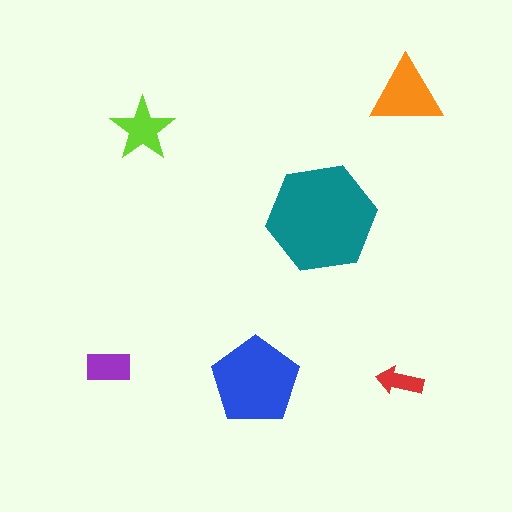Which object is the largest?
The teal hexagon.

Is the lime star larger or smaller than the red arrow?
Larger.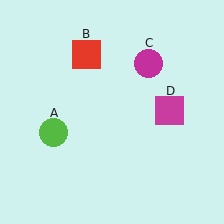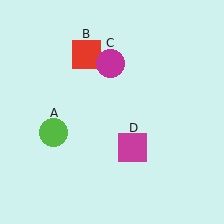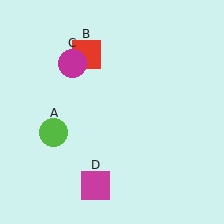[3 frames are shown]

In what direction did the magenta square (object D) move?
The magenta square (object D) moved down and to the left.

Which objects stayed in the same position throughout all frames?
Lime circle (object A) and red square (object B) remained stationary.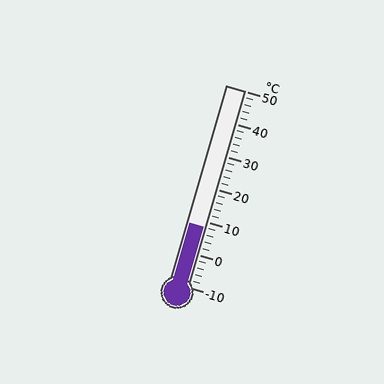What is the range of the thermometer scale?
The thermometer scale ranges from -10°C to 50°C.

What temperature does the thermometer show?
The thermometer shows approximately 8°C.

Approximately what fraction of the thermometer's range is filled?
The thermometer is filled to approximately 30% of its range.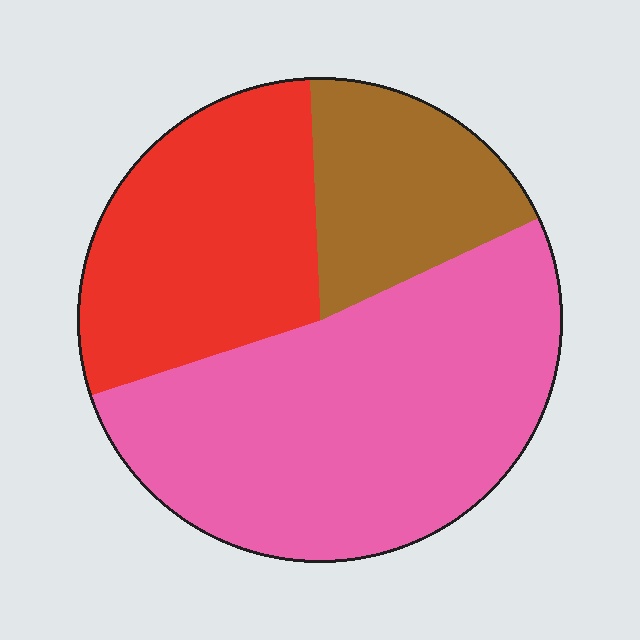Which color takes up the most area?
Pink, at roughly 50%.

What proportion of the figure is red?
Red covers roughly 30% of the figure.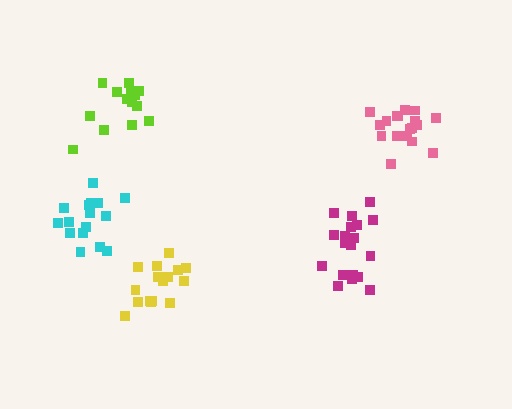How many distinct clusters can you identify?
There are 5 distinct clusters.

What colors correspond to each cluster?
The clusters are colored: cyan, pink, magenta, lime, yellow.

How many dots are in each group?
Group 1: 16 dots, Group 2: 18 dots, Group 3: 19 dots, Group 4: 14 dots, Group 5: 16 dots (83 total).